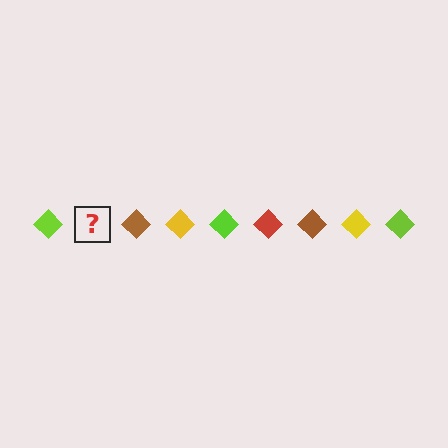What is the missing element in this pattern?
The missing element is a red diamond.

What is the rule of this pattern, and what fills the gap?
The rule is that the pattern cycles through lime, red, brown, yellow diamonds. The gap should be filled with a red diamond.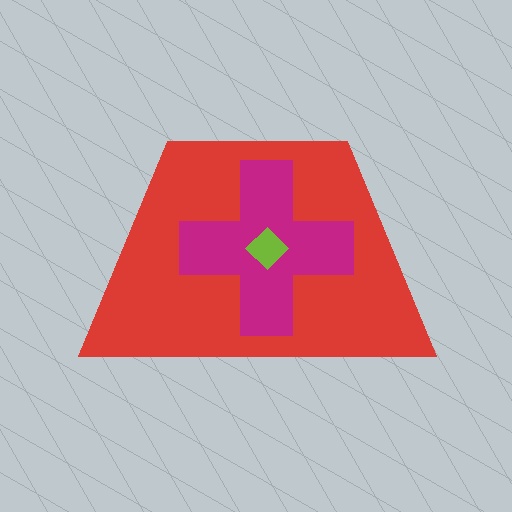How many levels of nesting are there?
3.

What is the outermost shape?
The red trapezoid.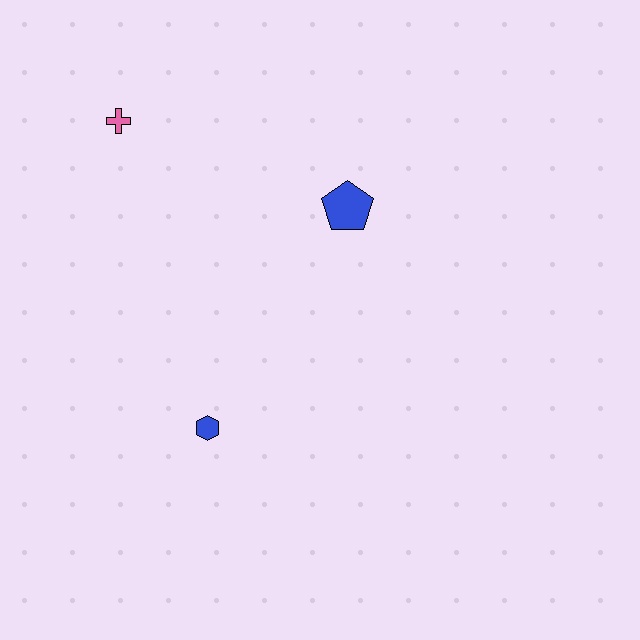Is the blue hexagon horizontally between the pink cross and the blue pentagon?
Yes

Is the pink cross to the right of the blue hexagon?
No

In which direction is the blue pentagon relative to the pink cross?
The blue pentagon is to the right of the pink cross.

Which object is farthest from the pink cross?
The blue hexagon is farthest from the pink cross.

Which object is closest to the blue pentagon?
The pink cross is closest to the blue pentagon.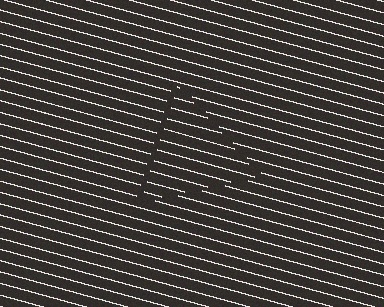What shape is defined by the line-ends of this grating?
An illusory triangle. The interior of the shape contains the same grating, shifted by half a period — the contour is defined by the phase discontinuity where line-ends from the inner and outer gratings abut.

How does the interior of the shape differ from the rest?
The interior of the shape contains the same grating, shifted by half a period — the contour is defined by the phase discontinuity where line-ends from the inner and outer gratings abut.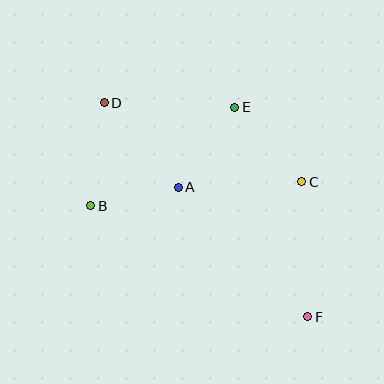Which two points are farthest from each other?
Points D and F are farthest from each other.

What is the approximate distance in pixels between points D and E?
The distance between D and E is approximately 130 pixels.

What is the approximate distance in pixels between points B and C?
The distance between B and C is approximately 212 pixels.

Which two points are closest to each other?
Points A and B are closest to each other.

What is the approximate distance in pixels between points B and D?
The distance between B and D is approximately 104 pixels.